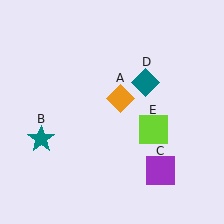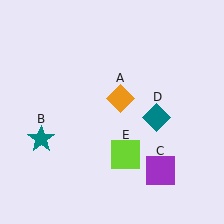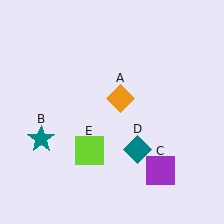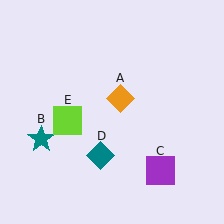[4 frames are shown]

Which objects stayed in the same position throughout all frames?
Orange diamond (object A) and teal star (object B) and purple square (object C) remained stationary.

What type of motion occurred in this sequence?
The teal diamond (object D), lime square (object E) rotated clockwise around the center of the scene.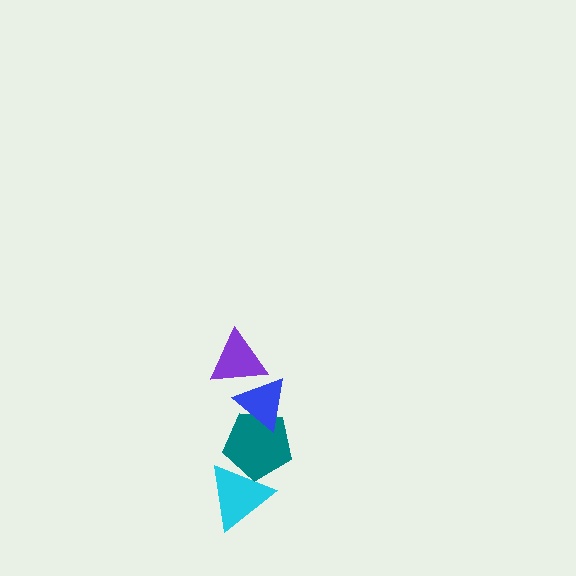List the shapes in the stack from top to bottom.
From top to bottom: the purple triangle, the blue triangle, the teal pentagon, the cyan triangle.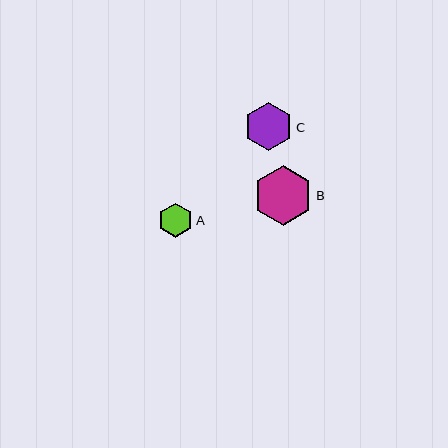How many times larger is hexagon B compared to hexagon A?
Hexagon B is approximately 1.7 times the size of hexagon A.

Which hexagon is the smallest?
Hexagon A is the smallest with a size of approximately 34 pixels.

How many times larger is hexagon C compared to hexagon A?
Hexagon C is approximately 1.4 times the size of hexagon A.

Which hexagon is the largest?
Hexagon B is the largest with a size of approximately 59 pixels.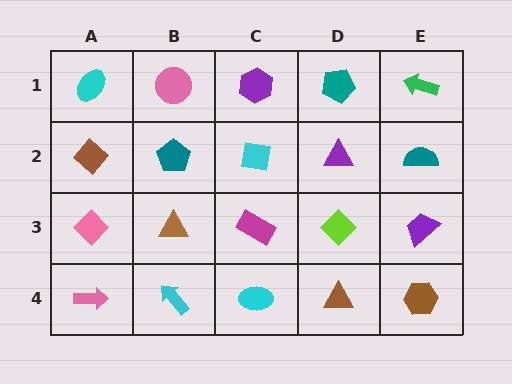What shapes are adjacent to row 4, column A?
A pink diamond (row 3, column A), a cyan arrow (row 4, column B).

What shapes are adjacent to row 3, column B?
A teal pentagon (row 2, column B), a cyan arrow (row 4, column B), a pink diamond (row 3, column A), a magenta rectangle (row 3, column C).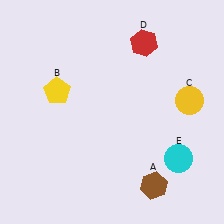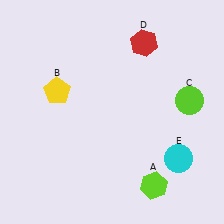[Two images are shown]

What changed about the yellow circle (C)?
In Image 1, C is yellow. In Image 2, it changed to lime.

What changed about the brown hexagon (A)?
In Image 1, A is brown. In Image 2, it changed to lime.